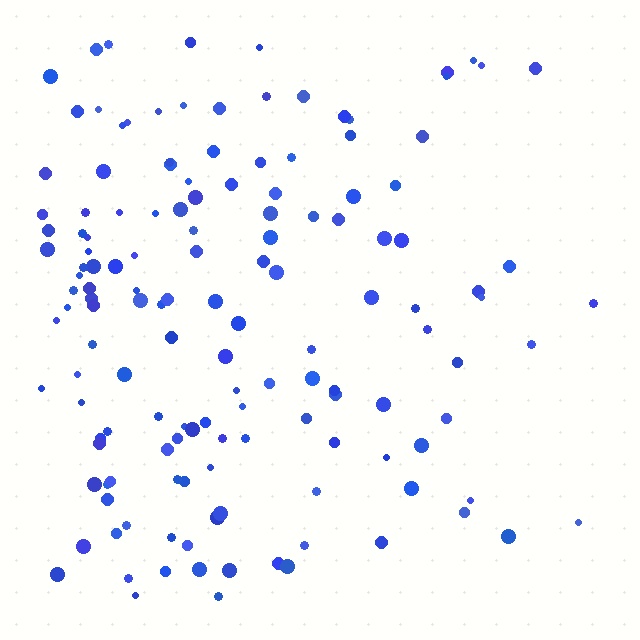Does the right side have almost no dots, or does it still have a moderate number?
Still a moderate number, just noticeably fewer than the left.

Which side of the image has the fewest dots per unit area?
The right.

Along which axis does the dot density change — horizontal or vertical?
Horizontal.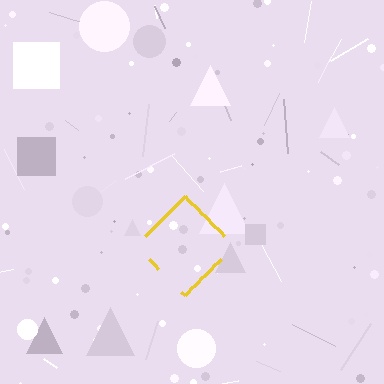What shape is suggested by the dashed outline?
The dashed outline suggests a diamond.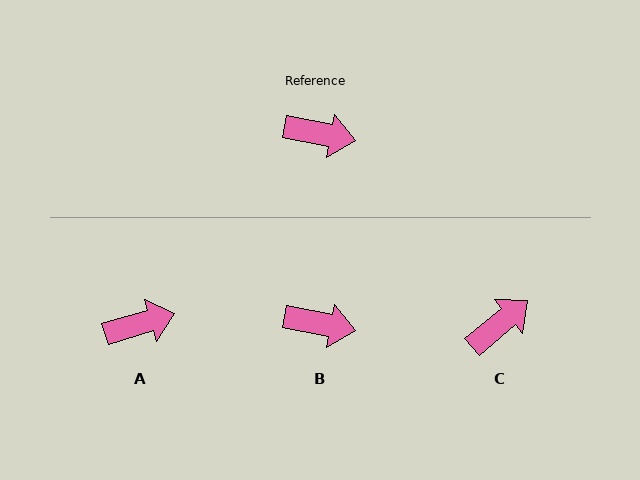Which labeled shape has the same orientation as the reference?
B.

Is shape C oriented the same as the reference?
No, it is off by about 51 degrees.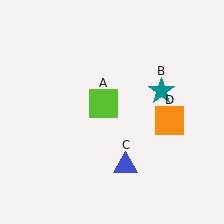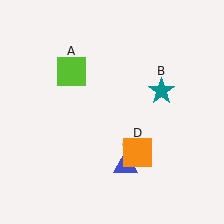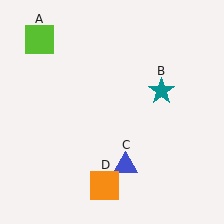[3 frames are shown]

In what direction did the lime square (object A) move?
The lime square (object A) moved up and to the left.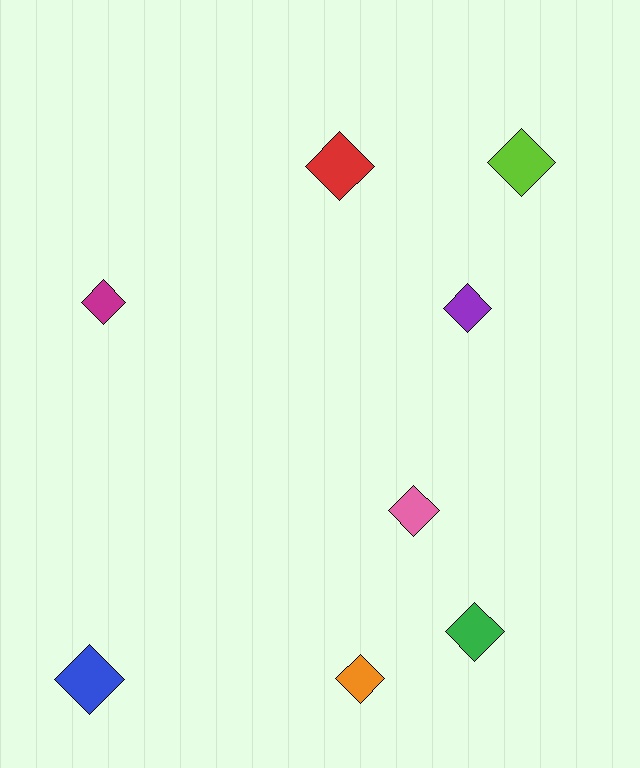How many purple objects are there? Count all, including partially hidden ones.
There is 1 purple object.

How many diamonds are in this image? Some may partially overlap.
There are 8 diamonds.